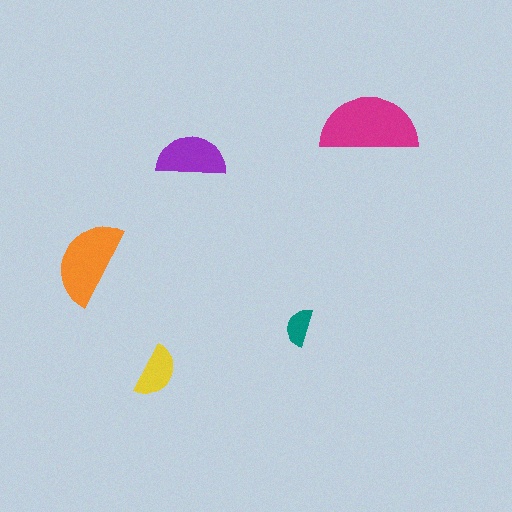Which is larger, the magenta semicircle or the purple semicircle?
The magenta one.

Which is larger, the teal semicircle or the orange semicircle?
The orange one.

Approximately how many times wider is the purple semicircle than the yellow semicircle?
About 1.5 times wider.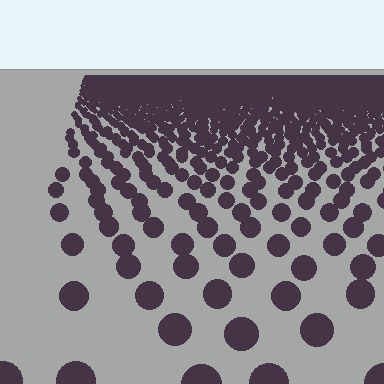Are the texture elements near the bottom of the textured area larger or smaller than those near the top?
Larger. Near the bottom, elements are closer to the viewer and appear at a bigger on-screen size.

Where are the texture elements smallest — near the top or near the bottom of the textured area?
Near the top.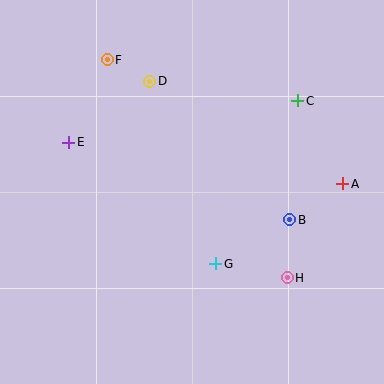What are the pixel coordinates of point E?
Point E is at (69, 142).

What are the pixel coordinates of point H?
Point H is at (287, 278).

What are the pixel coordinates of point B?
Point B is at (290, 220).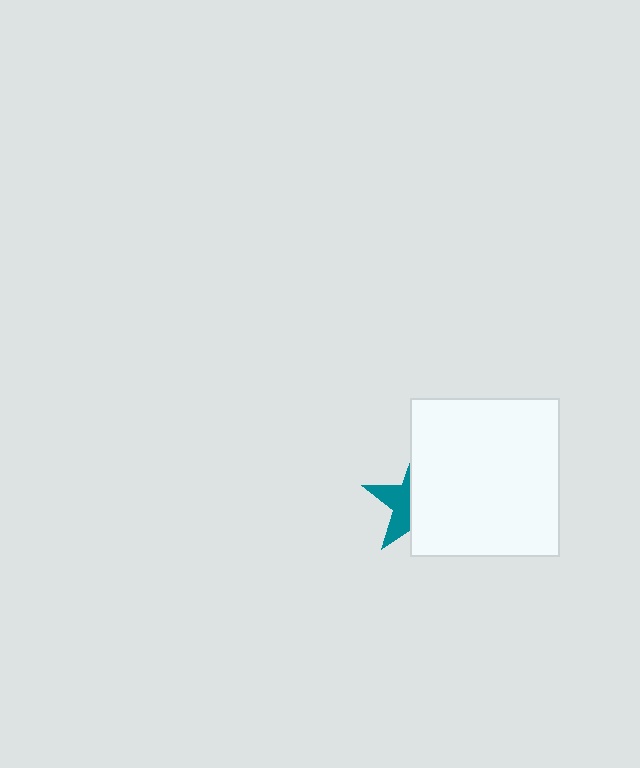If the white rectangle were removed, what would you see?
You would see the complete teal star.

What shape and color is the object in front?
The object in front is a white rectangle.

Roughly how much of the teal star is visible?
A small part of it is visible (roughly 38%).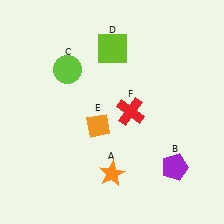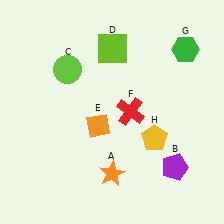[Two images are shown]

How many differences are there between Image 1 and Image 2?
There are 2 differences between the two images.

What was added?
A green hexagon (G), a yellow pentagon (H) were added in Image 2.